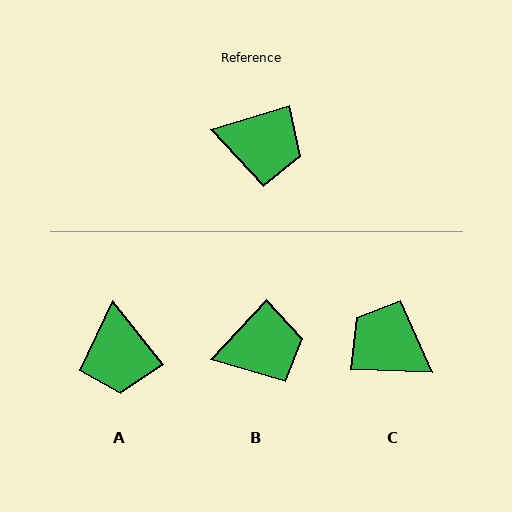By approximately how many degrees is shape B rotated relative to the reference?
Approximately 31 degrees counter-clockwise.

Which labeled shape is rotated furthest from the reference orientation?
C, about 161 degrees away.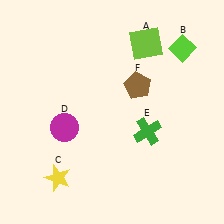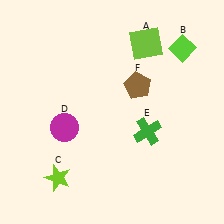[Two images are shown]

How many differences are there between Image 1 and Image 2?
There is 1 difference between the two images.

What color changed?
The star (C) changed from yellow in Image 1 to lime in Image 2.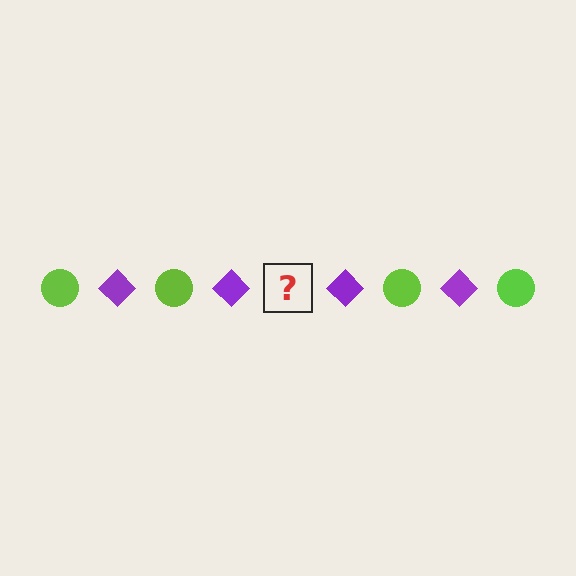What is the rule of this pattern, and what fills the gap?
The rule is that the pattern alternates between lime circle and purple diamond. The gap should be filled with a lime circle.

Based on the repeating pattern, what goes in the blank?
The blank should be a lime circle.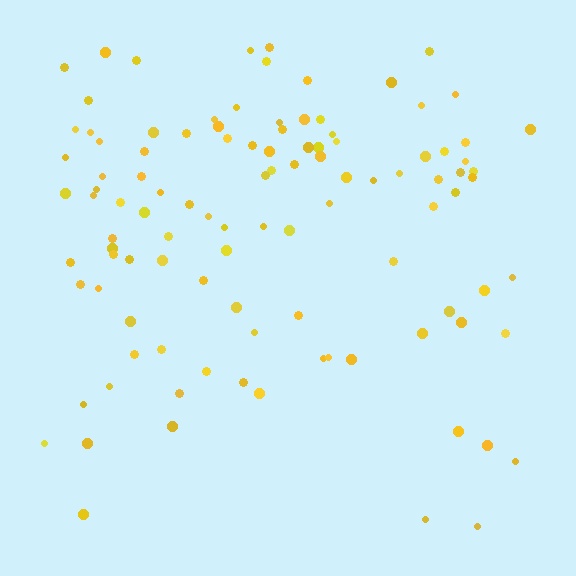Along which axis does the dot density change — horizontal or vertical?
Vertical.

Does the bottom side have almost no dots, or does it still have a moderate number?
Still a moderate number, just noticeably fewer than the top.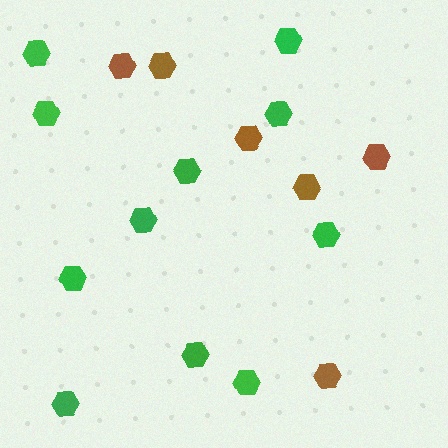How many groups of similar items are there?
There are 2 groups: one group of brown hexagons (6) and one group of green hexagons (11).